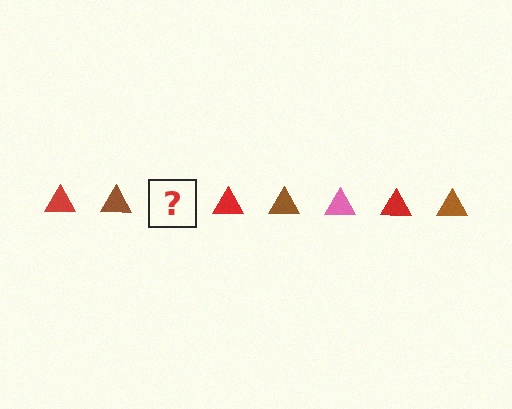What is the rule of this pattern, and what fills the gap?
The rule is that the pattern cycles through red, brown, pink triangles. The gap should be filled with a pink triangle.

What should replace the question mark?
The question mark should be replaced with a pink triangle.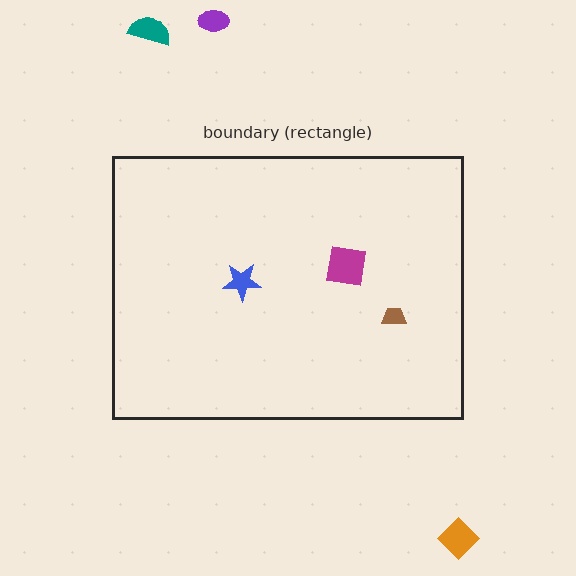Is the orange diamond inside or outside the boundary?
Outside.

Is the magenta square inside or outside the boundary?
Inside.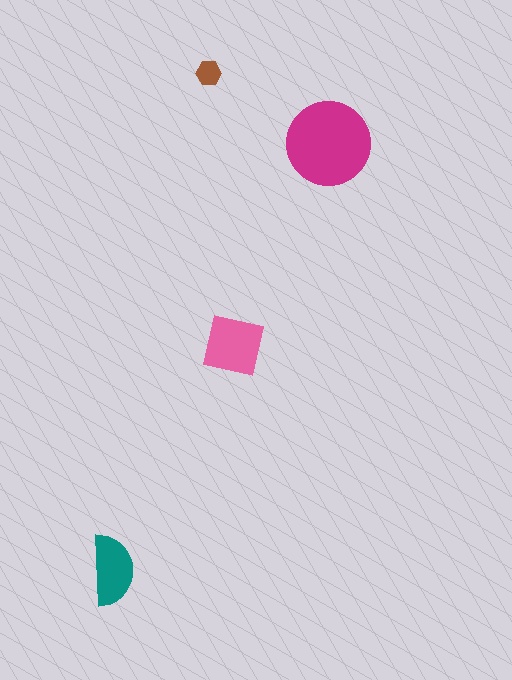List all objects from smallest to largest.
The brown hexagon, the teal semicircle, the pink square, the magenta circle.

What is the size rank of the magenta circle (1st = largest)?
1st.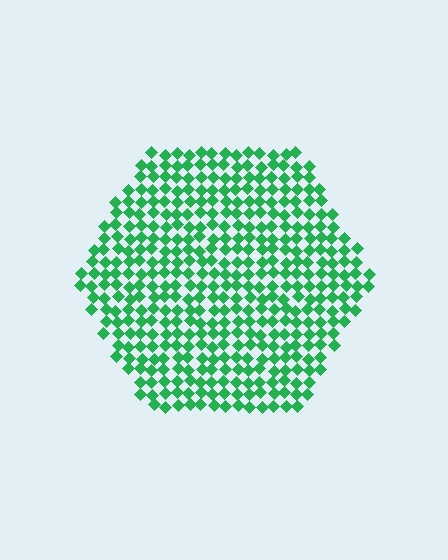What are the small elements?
The small elements are diamonds.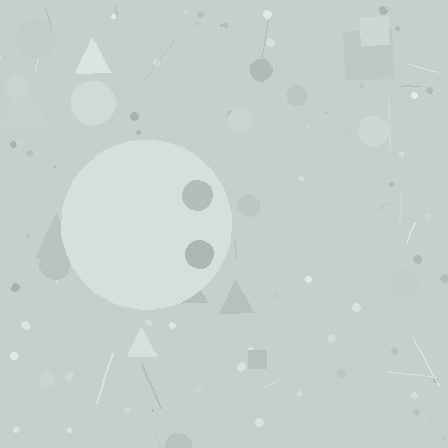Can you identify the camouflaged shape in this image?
The camouflaged shape is a circle.